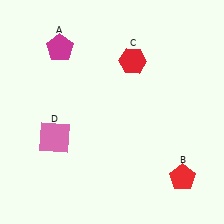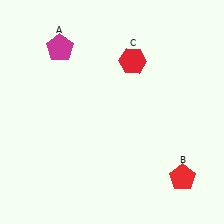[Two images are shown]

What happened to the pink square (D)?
The pink square (D) was removed in Image 2. It was in the bottom-left area of Image 1.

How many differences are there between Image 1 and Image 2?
There is 1 difference between the two images.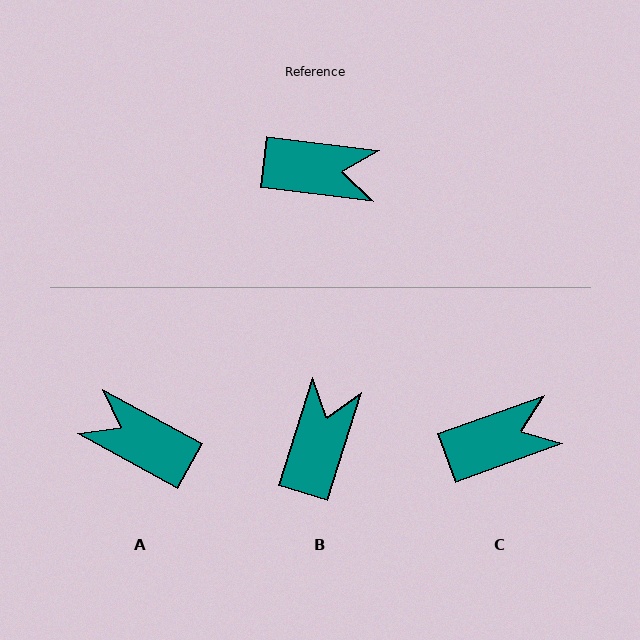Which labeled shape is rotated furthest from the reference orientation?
A, about 158 degrees away.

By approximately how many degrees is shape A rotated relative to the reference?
Approximately 158 degrees counter-clockwise.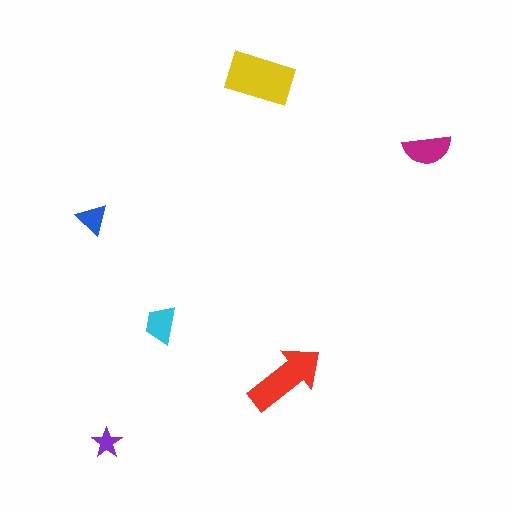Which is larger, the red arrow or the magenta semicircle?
The red arrow.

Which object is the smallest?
The purple star.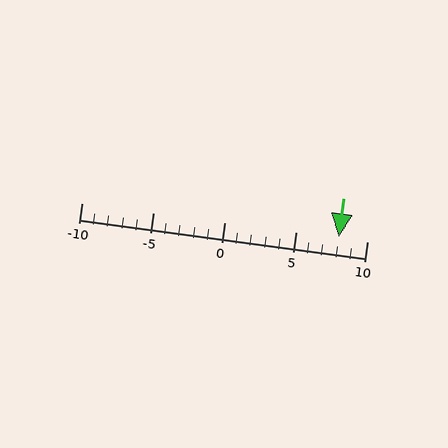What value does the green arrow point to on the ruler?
The green arrow points to approximately 8.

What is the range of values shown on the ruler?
The ruler shows values from -10 to 10.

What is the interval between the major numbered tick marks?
The major tick marks are spaced 5 units apart.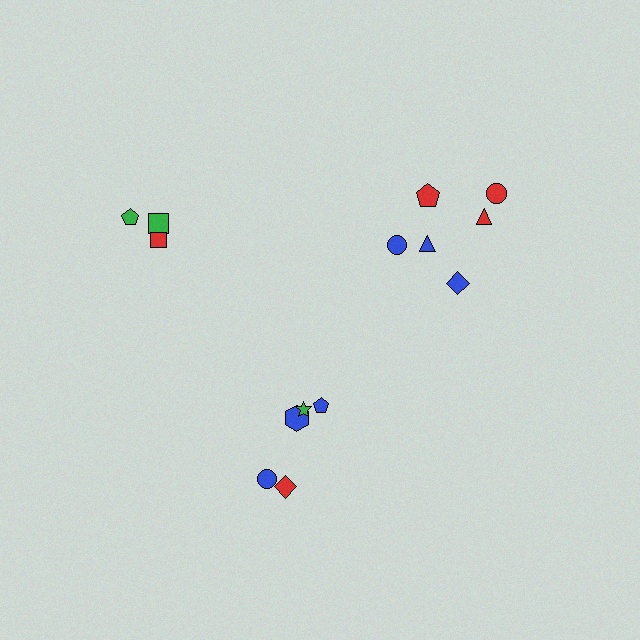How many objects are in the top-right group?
There are 6 objects.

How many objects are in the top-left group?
There are 3 objects.